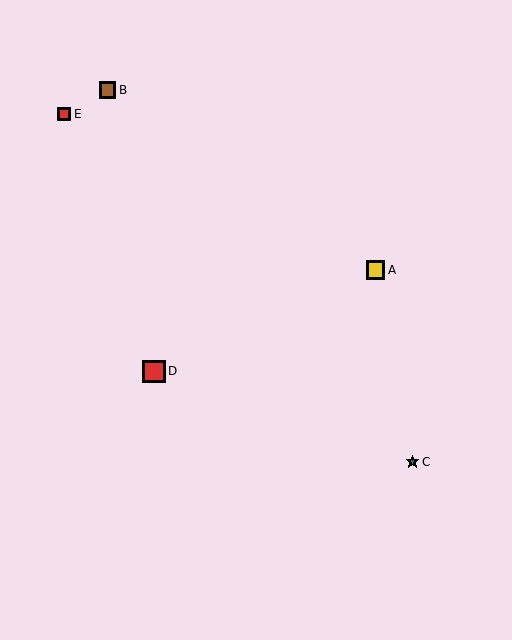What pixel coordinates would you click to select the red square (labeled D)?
Click at (154, 371) to select the red square D.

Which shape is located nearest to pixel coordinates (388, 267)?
The yellow square (labeled A) at (375, 270) is nearest to that location.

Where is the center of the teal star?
The center of the teal star is at (412, 462).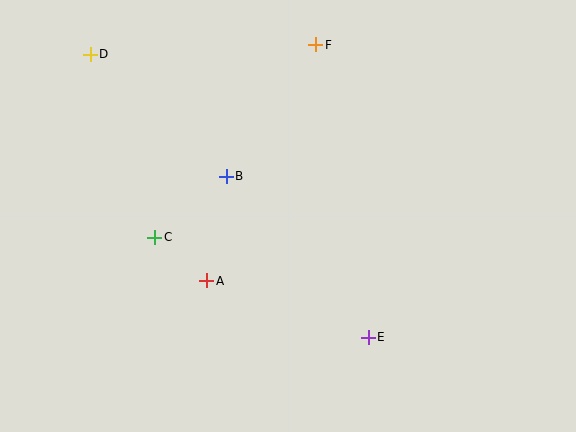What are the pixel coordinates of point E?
Point E is at (368, 338).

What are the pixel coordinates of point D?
Point D is at (90, 54).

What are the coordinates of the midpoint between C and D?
The midpoint between C and D is at (122, 146).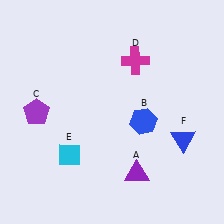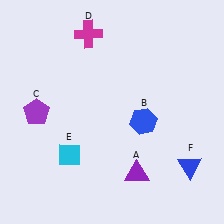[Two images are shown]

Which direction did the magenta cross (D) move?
The magenta cross (D) moved left.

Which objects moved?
The objects that moved are: the magenta cross (D), the blue triangle (F).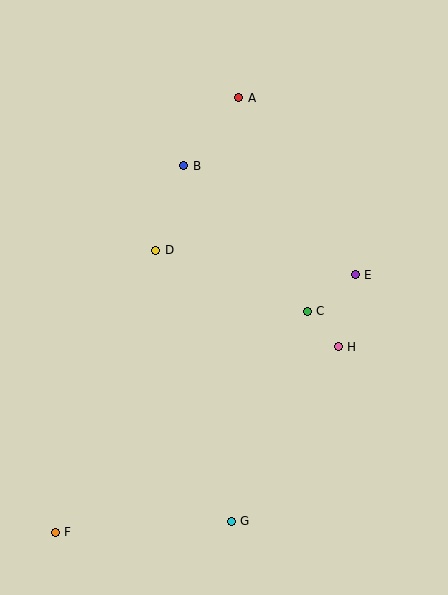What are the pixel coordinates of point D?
Point D is at (156, 250).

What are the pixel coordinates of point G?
Point G is at (231, 521).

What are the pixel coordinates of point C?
Point C is at (307, 311).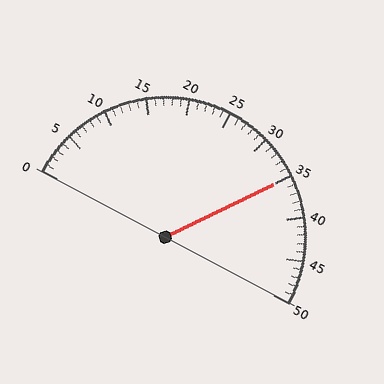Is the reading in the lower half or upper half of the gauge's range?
The reading is in the upper half of the range (0 to 50).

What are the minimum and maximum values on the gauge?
The gauge ranges from 0 to 50.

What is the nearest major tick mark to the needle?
The nearest major tick mark is 35.